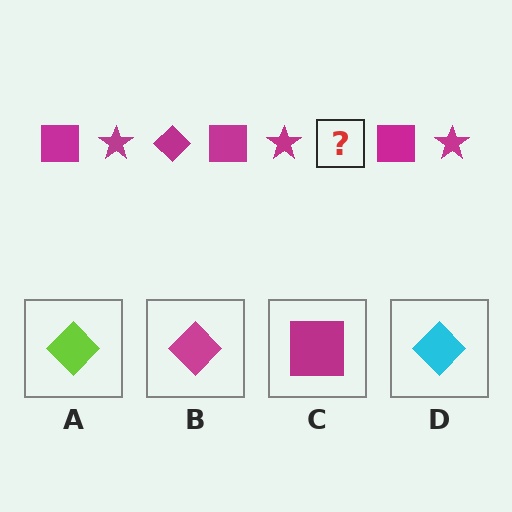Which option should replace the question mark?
Option B.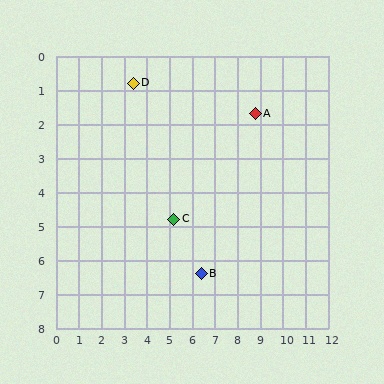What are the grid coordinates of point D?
Point D is at approximately (3.4, 0.8).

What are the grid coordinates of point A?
Point A is at approximately (8.8, 1.7).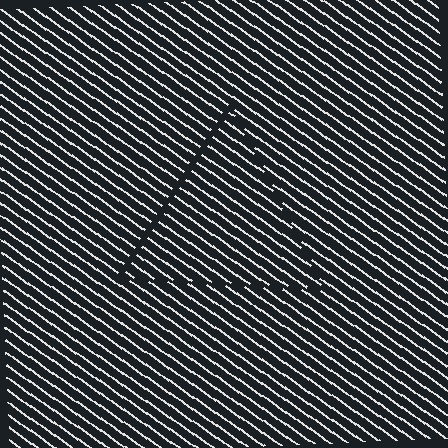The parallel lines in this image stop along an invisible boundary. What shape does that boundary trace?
An illusory triangle. The interior of the shape contains the same grating, shifted by half a period — the contour is defined by the phase discontinuity where line-ends from the inner and outer gratings abut.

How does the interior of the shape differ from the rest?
The interior of the shape contains the same grating, shifted by half a period — the contour is defined by the phase discontinuity where line-ends from the inner and outer gratings abut.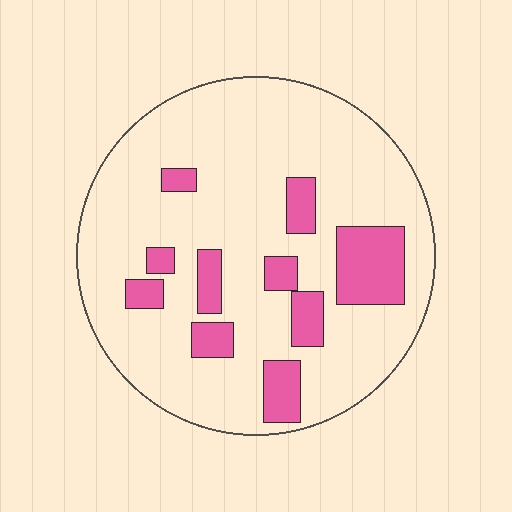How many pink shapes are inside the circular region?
10.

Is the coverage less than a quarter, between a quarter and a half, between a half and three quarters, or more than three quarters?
Less than a quarter.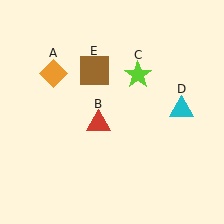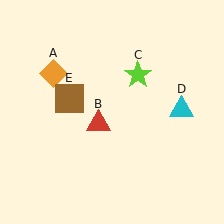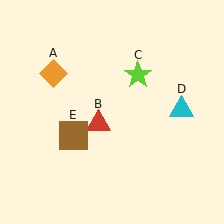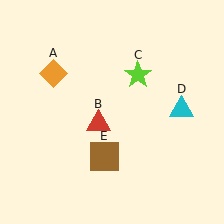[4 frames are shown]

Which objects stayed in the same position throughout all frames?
Orange diamond (object A) and red triangle (object B) and lime star (object C) and cyan triangle (object D) remained stationary.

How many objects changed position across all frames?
1 object changed position: brown square (object E).